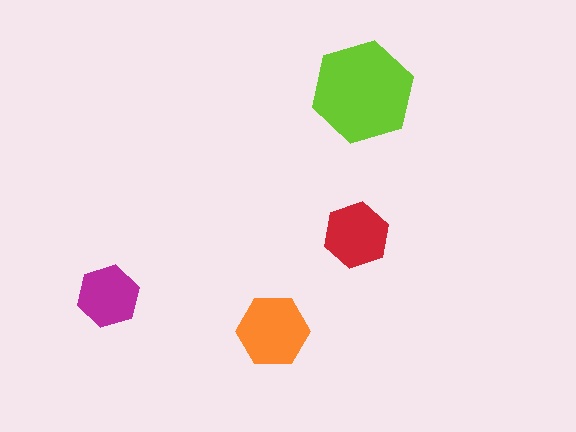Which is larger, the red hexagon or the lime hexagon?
The lime one.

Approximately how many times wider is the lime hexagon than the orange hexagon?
About 1.5 times wider.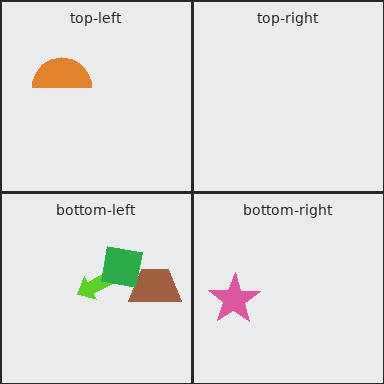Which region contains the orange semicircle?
The top-left region.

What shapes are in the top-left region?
The orange semicircle.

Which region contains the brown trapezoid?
The bottom-left region.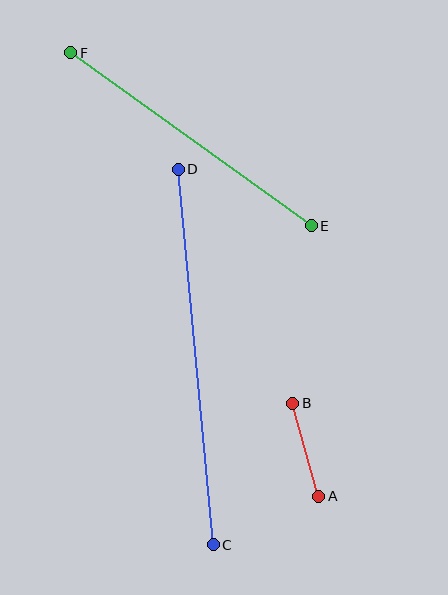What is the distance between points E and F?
The distance is approximately 296 pixels.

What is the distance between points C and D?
The distance is approximately 377 pixels.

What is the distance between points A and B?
The distance is approximately 96 pixels.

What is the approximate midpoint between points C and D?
The midpoint is at approximately (196, 357) pixels.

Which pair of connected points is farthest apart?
Points C and D are farthest apart.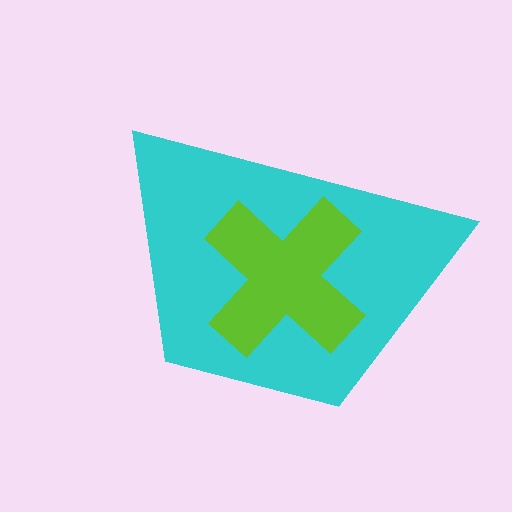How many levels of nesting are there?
2.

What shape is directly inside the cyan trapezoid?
The lime cross.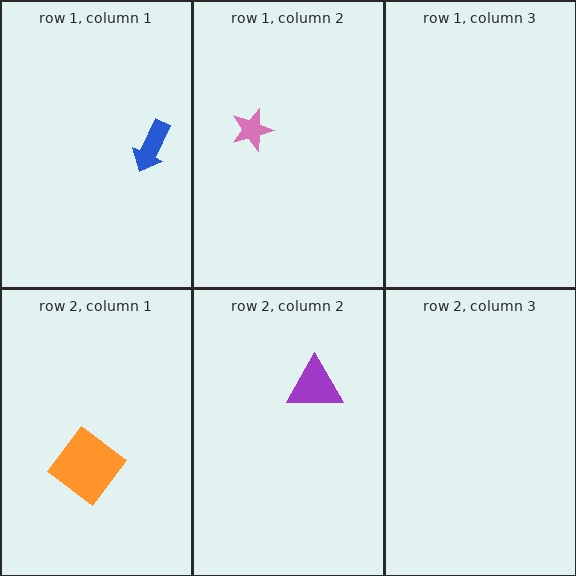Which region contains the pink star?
The row 1, column 2 region.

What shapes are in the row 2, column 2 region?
The purple triangle.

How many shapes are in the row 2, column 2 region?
1.